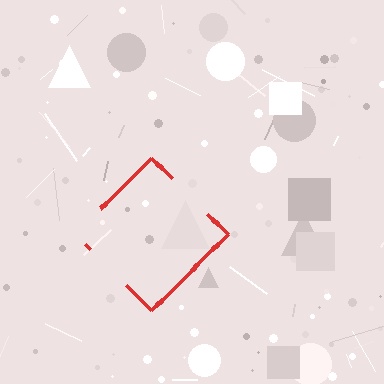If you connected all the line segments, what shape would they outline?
They would outline a diamond.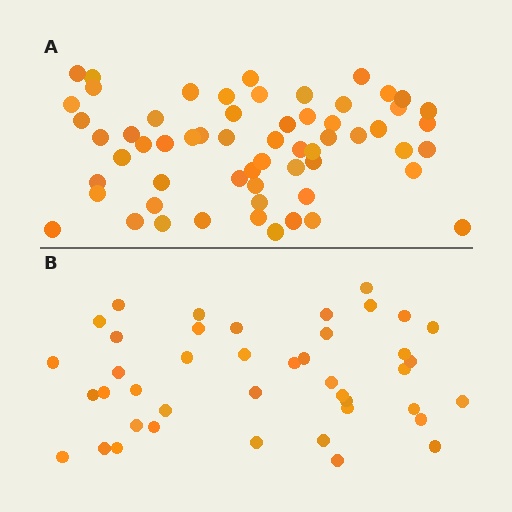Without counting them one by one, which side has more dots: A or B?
Region A (the top region) has more dots.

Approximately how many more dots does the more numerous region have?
Region A has approximately 20 more dots than region B.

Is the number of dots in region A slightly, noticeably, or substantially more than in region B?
Region A has noticeably more, but not dramatically so. The ratio is roughly 1.4 to 1.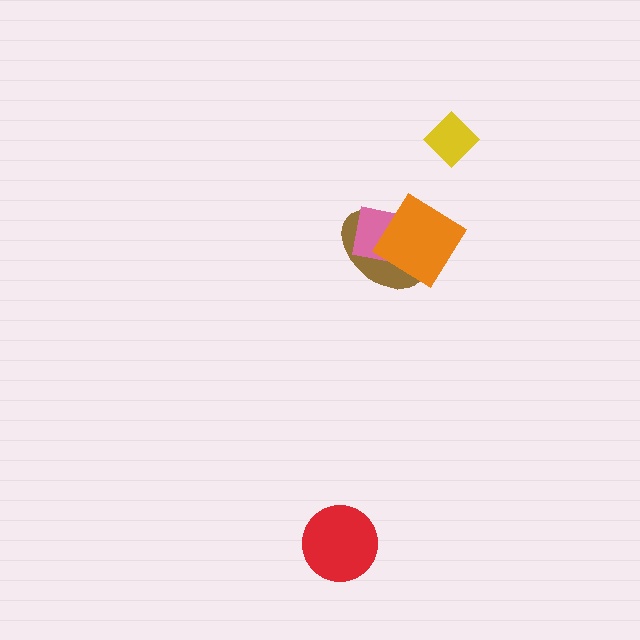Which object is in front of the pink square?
The orange diamond is in front of the pink square.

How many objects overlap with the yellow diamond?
0 objects overlap with the yellow diamond.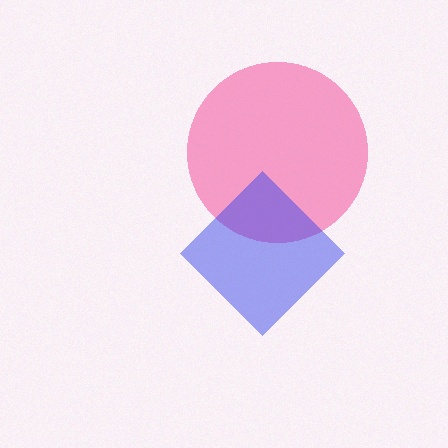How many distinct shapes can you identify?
There are 2 distinct shapes: a pink circle, a blue diamond.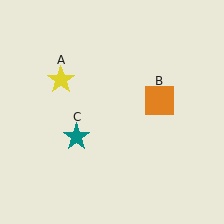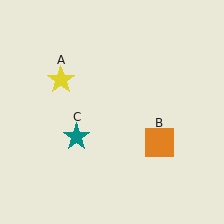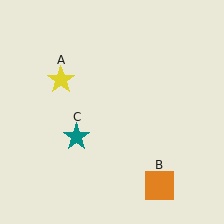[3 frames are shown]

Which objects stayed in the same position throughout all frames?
Yellow star (object A) and teal star (object C) remained stationary.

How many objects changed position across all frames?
1 object changed position: orange square (object B).